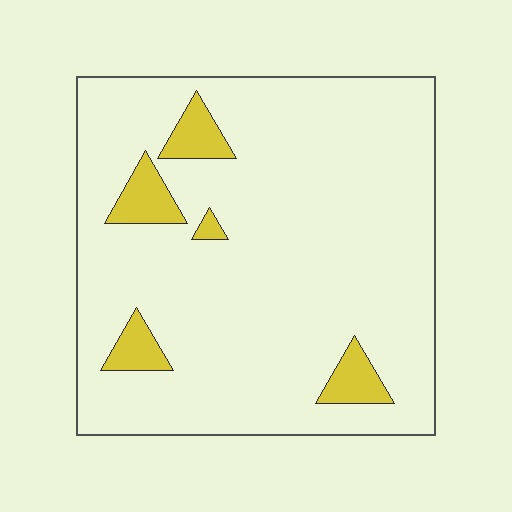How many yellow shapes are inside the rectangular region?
5.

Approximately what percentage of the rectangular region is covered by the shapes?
Approximately 10%.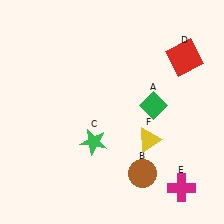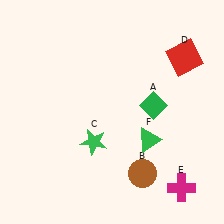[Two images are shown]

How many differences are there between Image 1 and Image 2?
There is 1 difference between the two images.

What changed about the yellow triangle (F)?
In Image 1, F is yellow. In Image 2, it changed to green.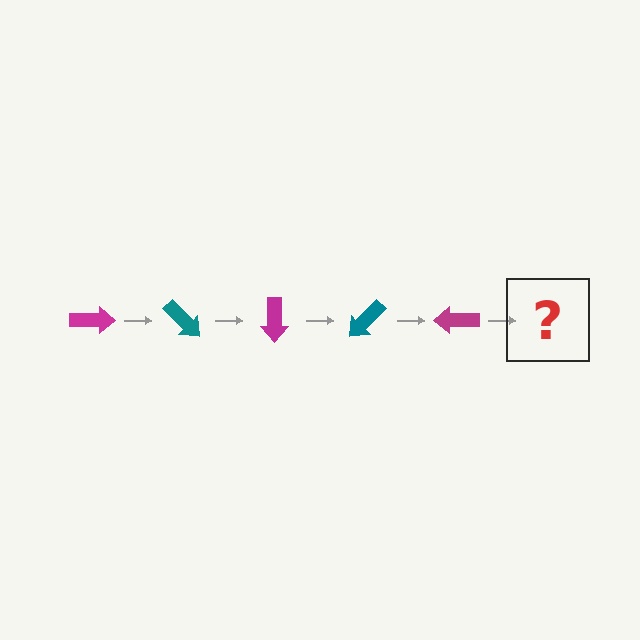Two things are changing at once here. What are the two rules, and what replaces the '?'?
The two rules are that it rotates 45 degrees each step and the color cycles through magenta and teal. The '?' should be a teal arrow, rotated 225 degrees from the start.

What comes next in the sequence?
The next element should be a teal arrow, rotated 225 degrees from the start.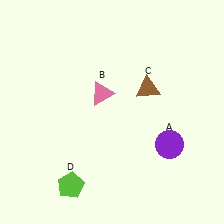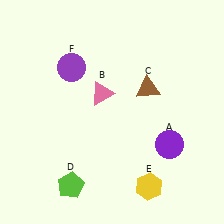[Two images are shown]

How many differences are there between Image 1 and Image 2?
There are 2 differences between the two images.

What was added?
A yellow hexagon (E), a purple circle (F) were added in Image 2.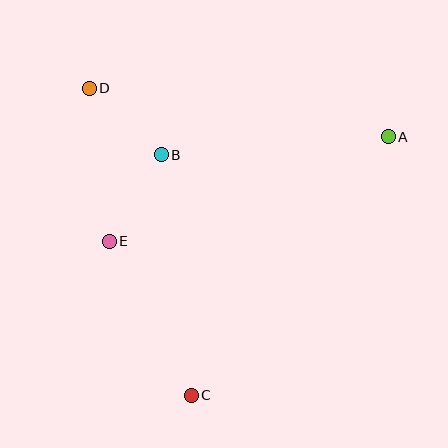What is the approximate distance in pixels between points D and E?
The distance between D and E is approximately 154 pixels.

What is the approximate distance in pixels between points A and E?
The distance between A and E is approximately 298 pixels.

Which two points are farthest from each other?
Points A and C are farthest from each other.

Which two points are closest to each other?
Points B and D are closest to each other.